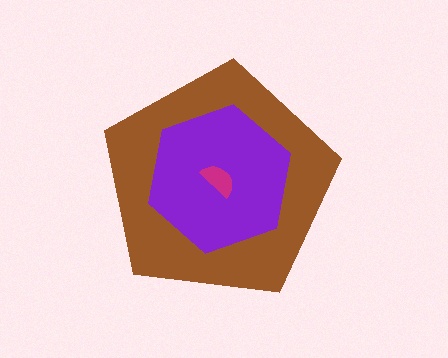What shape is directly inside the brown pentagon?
The purple hexagon.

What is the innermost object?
The magenta semicircle.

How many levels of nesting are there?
3.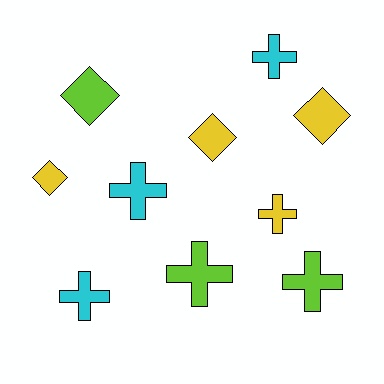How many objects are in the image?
There are 10 objects.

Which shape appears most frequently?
Cross, with 6 objects.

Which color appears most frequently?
Yellow, with 4 objects.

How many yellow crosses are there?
There is 1 yellow cross.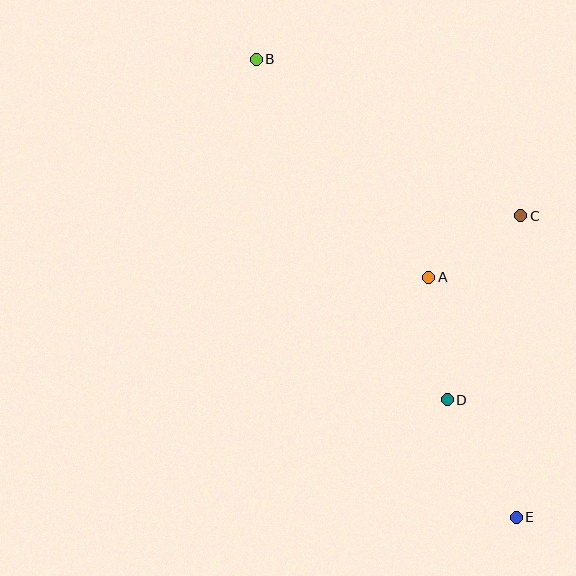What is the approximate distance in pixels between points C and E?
The distance between C and E is approximately 302 pixels.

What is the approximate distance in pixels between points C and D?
The distance between C and D is approximately 198 pixels.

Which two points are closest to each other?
Points A and C are closest to each other.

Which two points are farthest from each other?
Points B and E are farthest from each other.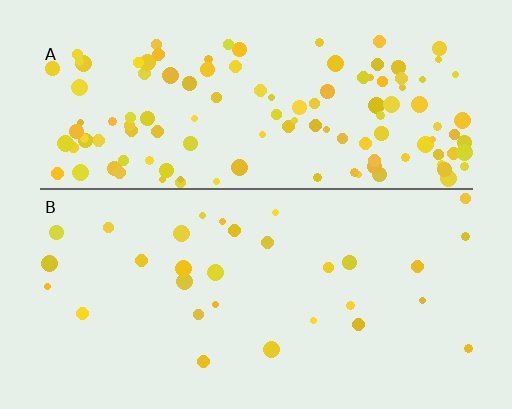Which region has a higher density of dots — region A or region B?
A (the top).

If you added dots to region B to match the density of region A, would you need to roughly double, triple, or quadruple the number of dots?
Approximately quadruple.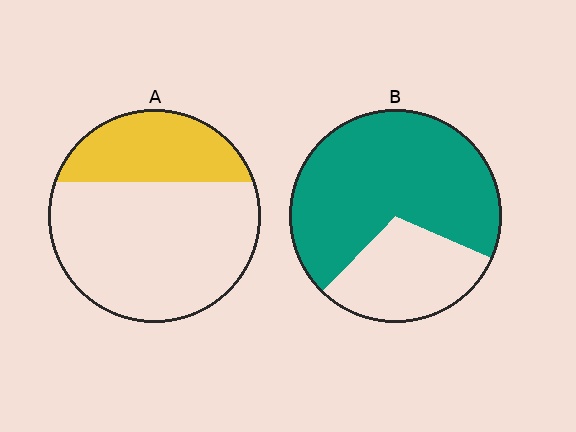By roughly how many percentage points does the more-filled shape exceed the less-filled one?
By roughly 40 percentage points (B over A).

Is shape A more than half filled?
No.